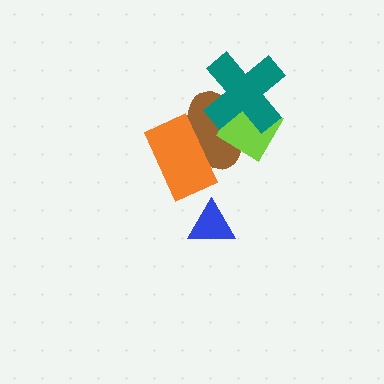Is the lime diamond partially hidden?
Yes, it is partially covered by another shape.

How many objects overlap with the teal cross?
2 objects overlap with the teal cross.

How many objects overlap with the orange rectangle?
1 object overlaps with the orange rectangle.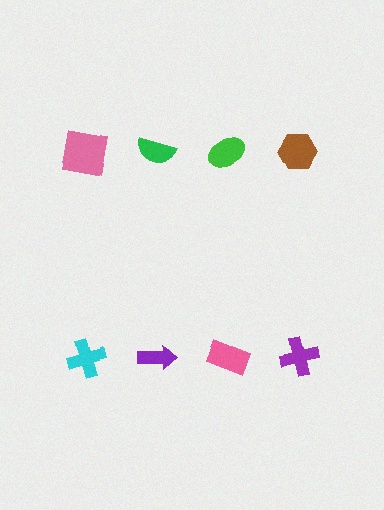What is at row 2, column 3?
A pink rectangle.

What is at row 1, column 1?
A pink square.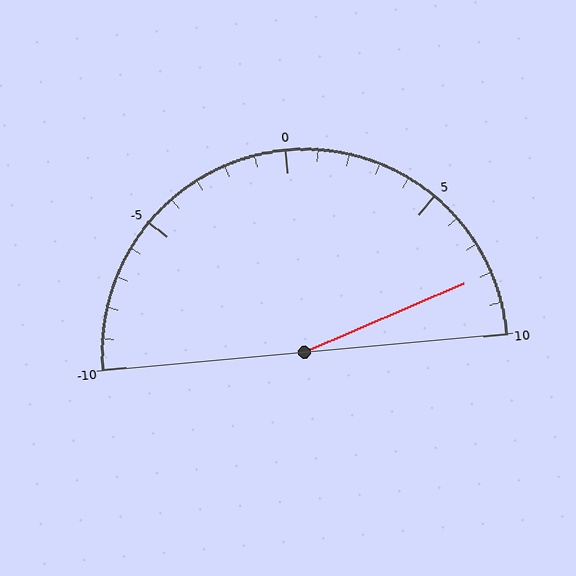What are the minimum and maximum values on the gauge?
The gauge ranges from -10 to 10.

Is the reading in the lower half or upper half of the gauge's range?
The reading is in the upper half of the range (-10 to 10).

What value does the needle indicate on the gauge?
The needle indicates approximately 8.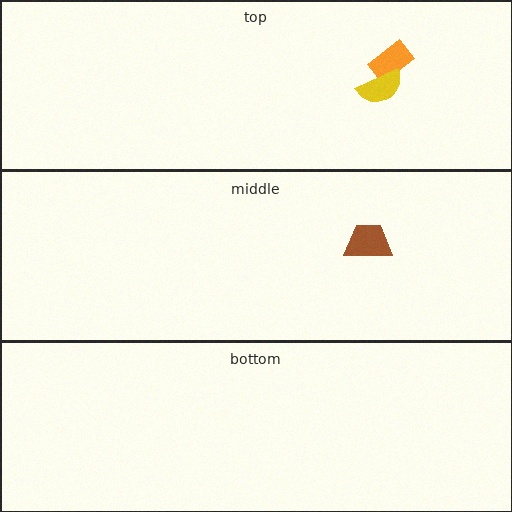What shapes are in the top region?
The orange rectangle, the yellow semicircle.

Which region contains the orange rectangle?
The top region.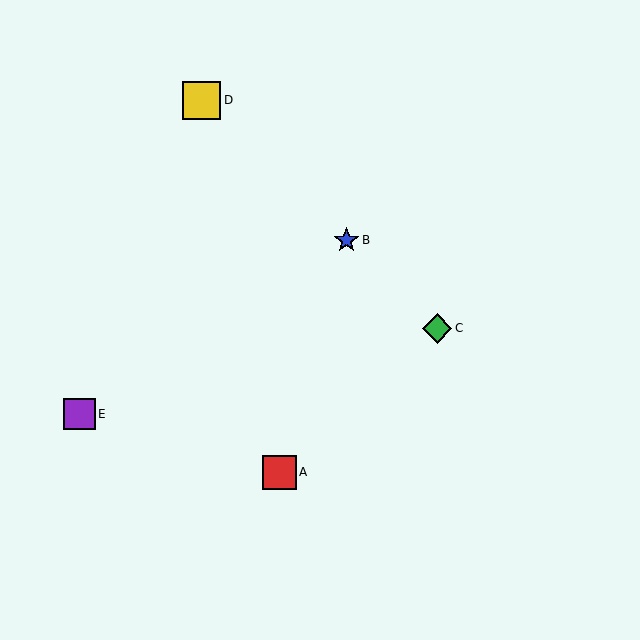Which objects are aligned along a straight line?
Objects B, C, D are aligned along a straight line.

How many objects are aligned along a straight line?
3 objects (B, C, D) are aligned along a straight line.